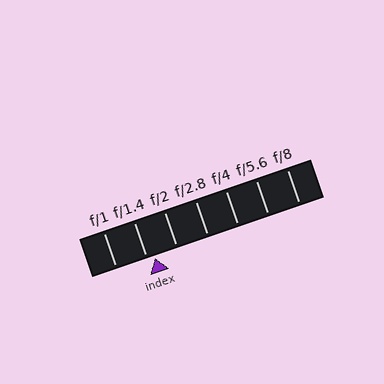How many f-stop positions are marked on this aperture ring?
There are 7 f-stop positions marked.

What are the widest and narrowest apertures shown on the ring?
The widest aperture shown is f/1 and the narrowest is f/8.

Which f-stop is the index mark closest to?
The index mark is closest to f/1.4.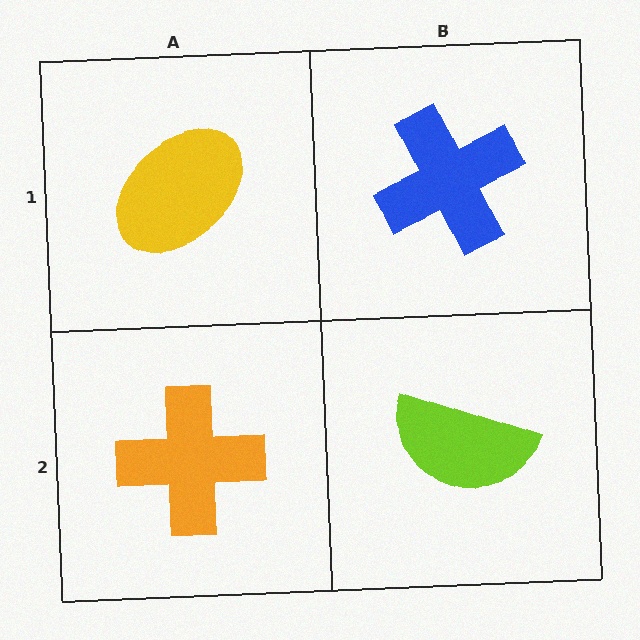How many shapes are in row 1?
2 shapes.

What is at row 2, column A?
An orange cross.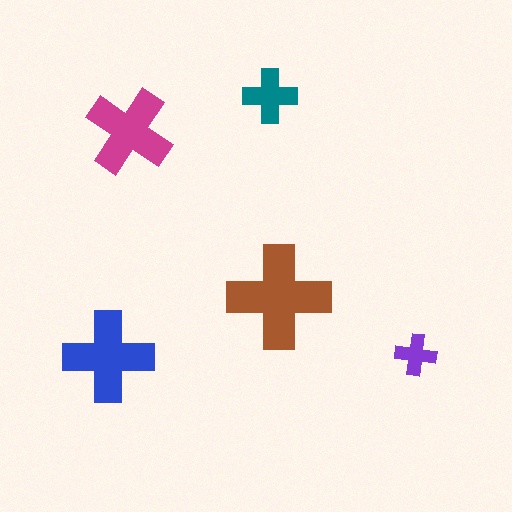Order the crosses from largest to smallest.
the brown one, the blue one, the magenta one, the teal one, the purple one.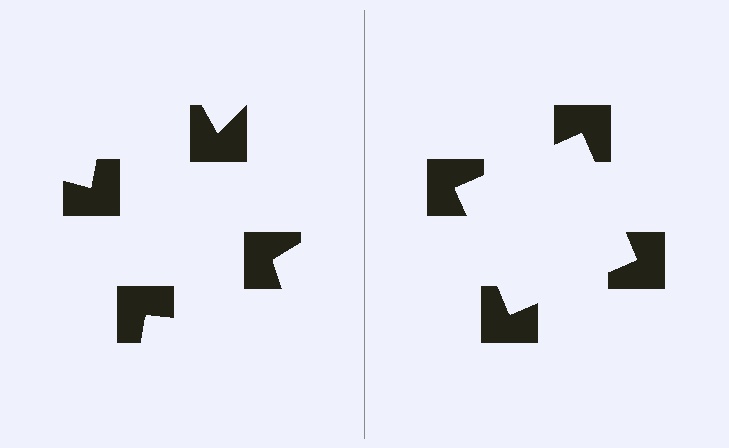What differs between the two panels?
The notched squares are positioned identically on both sides; only the wedge orientations differ. On the right they align to a square; on the left they are misaligned.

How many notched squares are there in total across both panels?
8 — 4 on each side.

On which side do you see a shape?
An illusory square appears on the right side. On the left side the wedge cuts are rotated, so no coherent shape forms.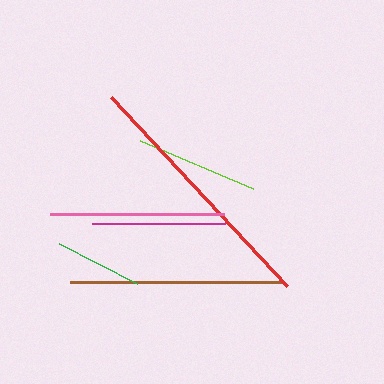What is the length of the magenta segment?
The magenta segment is approximately 133 pixels long.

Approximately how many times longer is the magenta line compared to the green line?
The magenta line is approximately 1.5 times the length of the green line.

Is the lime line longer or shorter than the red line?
The red line is longer than the lime line.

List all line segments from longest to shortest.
From longest to shortest: red, brown, pink, magenta, lime, green.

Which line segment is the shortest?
The green line is the shortest at approximately 88 pixels.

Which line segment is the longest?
The red line is the longest at approximately 258 pixels.